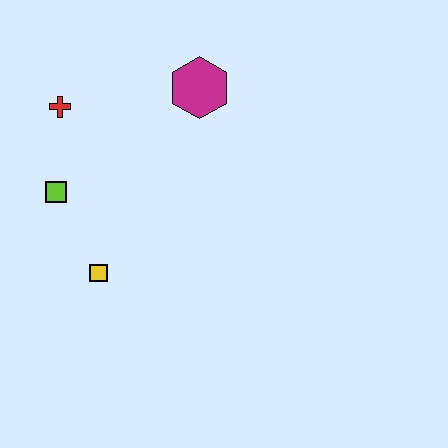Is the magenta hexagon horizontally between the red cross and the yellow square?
No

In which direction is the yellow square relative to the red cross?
The yellow square is below the red cross.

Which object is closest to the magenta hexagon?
The red cross is closest to the magenta hexagon.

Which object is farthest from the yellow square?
The magenta hexagon is farthest from the yellow square.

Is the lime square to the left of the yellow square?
Yes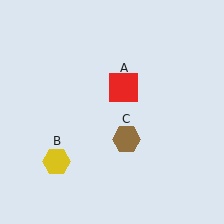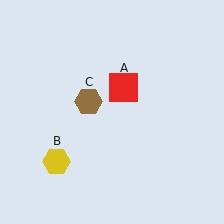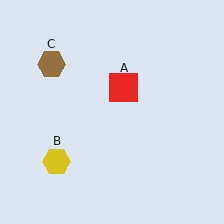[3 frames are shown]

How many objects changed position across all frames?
1 object changed position: brown hexagon (object C).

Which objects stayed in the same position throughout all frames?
Red square (object A) and yellow hexagon (object B) remained stationary.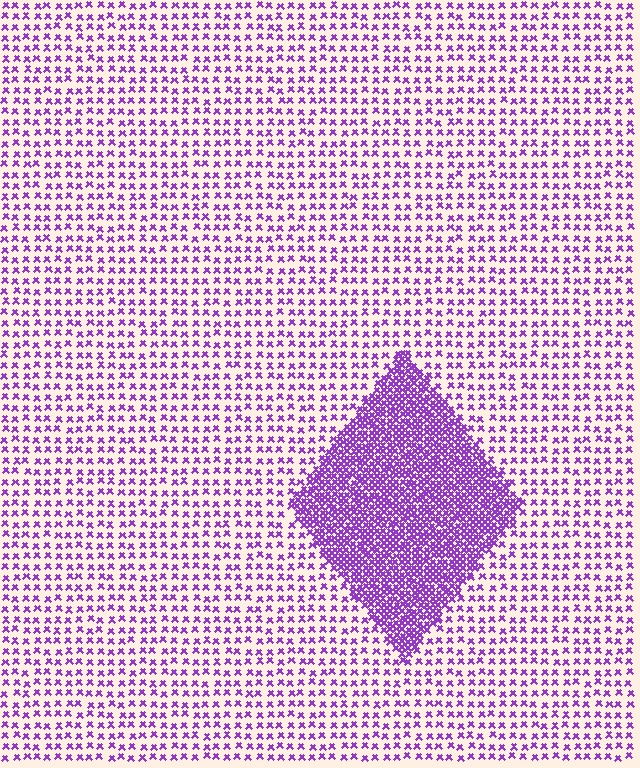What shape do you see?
I see a diamond.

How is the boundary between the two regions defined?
The boundary is defined by a change in element density (approximately 3.0x ratio). All elements are the same color, size, and shape.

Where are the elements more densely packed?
The elements are more densely packed inside the diamond boundary.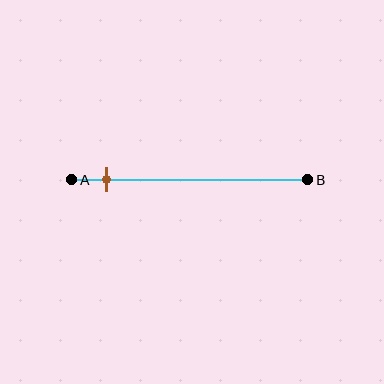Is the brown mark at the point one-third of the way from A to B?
No, the mark is at about 15% from A, not at the 33% one-third point.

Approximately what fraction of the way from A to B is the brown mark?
The brown mark is approximately 15% of the way from A to B.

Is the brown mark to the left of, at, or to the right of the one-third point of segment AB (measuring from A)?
The brown mark is to the left of the one-third point of segment AB.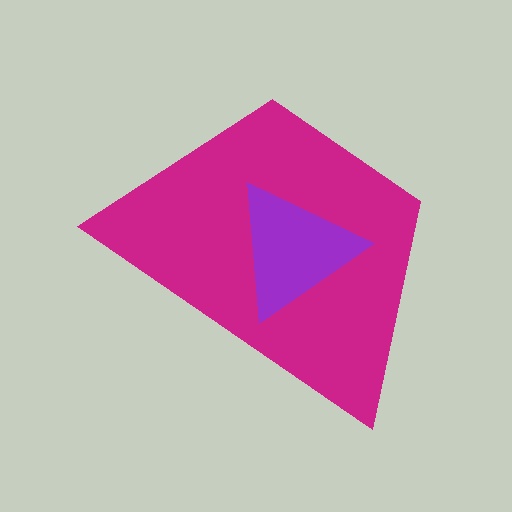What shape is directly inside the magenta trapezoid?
The purple triangle.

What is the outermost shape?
The magenta trapezoid.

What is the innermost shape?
The purple triangle.